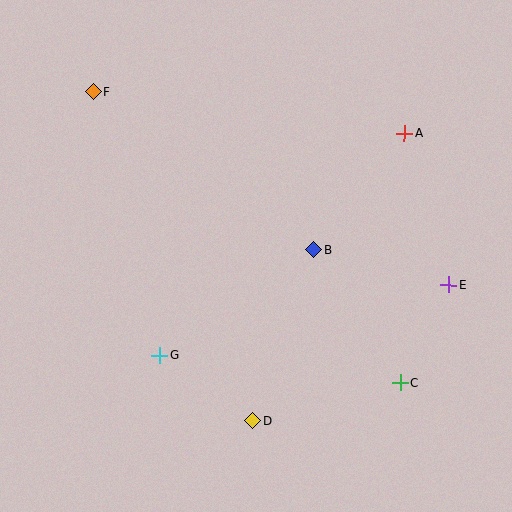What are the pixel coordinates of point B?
Point B is at (314, 250).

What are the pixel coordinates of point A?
Point A is at (404, 133).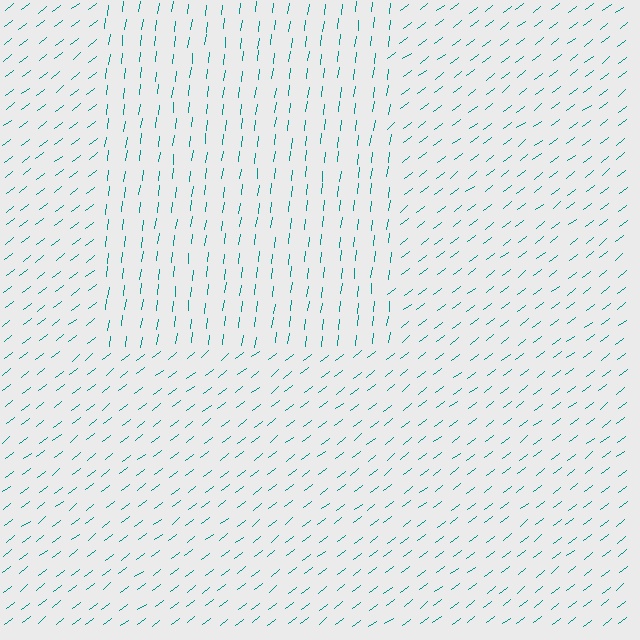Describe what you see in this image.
The image is filled with small teal line segments. A rectangle region in the image has lines oriented differently from the surrounding lines, creating a visible texture boundary.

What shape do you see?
I see a rectangle.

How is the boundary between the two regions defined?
The boundary is defined purely by a change in line orientation (approximately 45 degrees difference). All lines are the same color and thickness.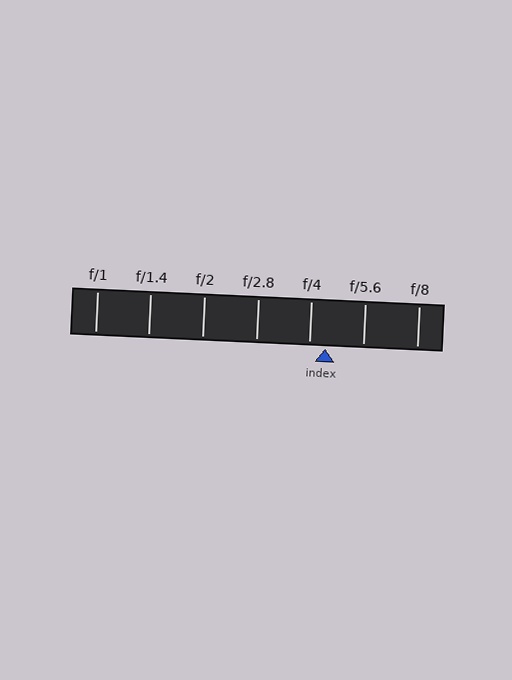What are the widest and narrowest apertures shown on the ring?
The widest aperture shown is f/1 and the narrowest is f/8.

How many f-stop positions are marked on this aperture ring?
There are 7 f-stop positions marked.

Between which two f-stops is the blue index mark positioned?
The index mark is between f/4 and f/5.6.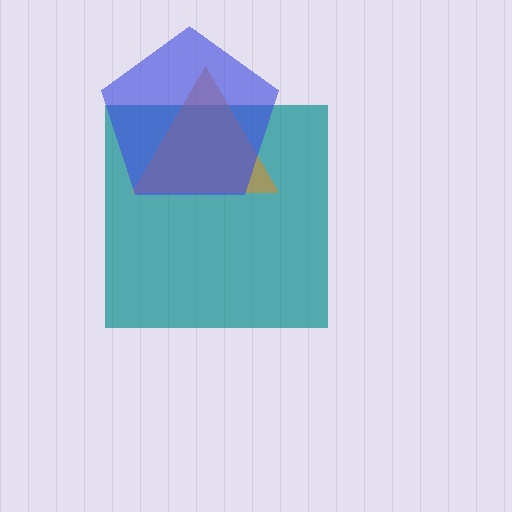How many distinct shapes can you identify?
There are 3 distinct shapes: a teal square, an orange triangle, a blue pentagon.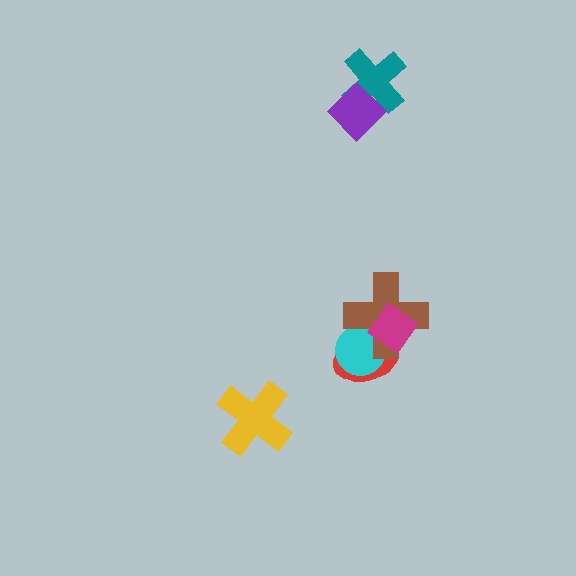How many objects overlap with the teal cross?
1 object overlaps with the teal cross.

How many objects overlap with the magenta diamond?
3 objects overlap with the magenta diamond.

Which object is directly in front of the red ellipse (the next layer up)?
The cyan circle is directly in front of the red ellipse.